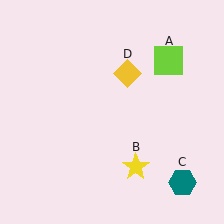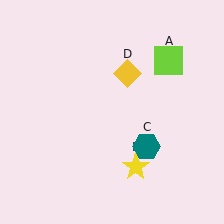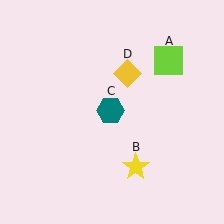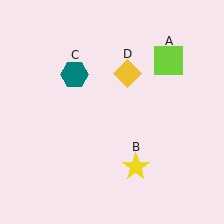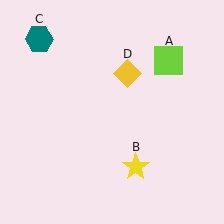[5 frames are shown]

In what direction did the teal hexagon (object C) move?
The teal hexagon (object C) moved up and to the left.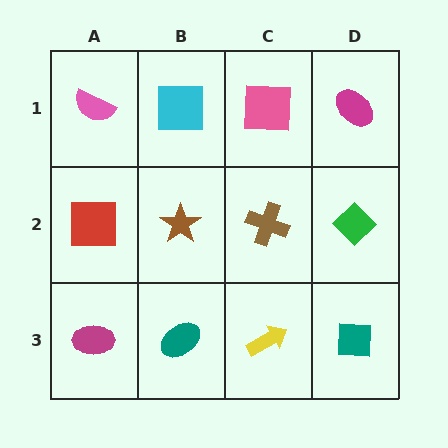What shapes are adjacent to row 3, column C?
A brown cross (row 2, column C), a teal ellipse (row 3, column B), a teal square (row 3, column D).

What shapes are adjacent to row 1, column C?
A brown cross (row 2, column C), a cyan square (row 1, column B), a magenta ellipse (row 1, column D).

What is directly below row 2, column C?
A yellow arrow.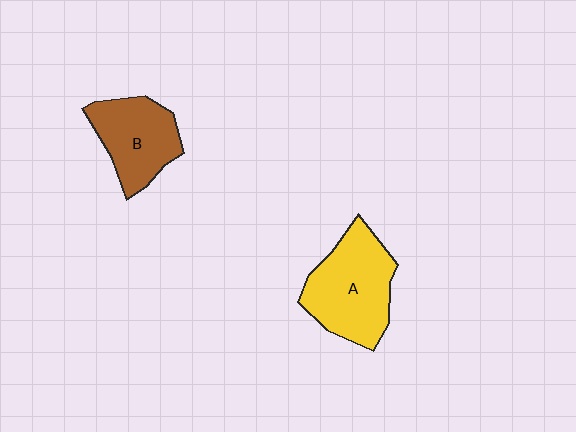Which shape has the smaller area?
Shape B (brown).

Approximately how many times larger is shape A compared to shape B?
Approximately 1.3 times.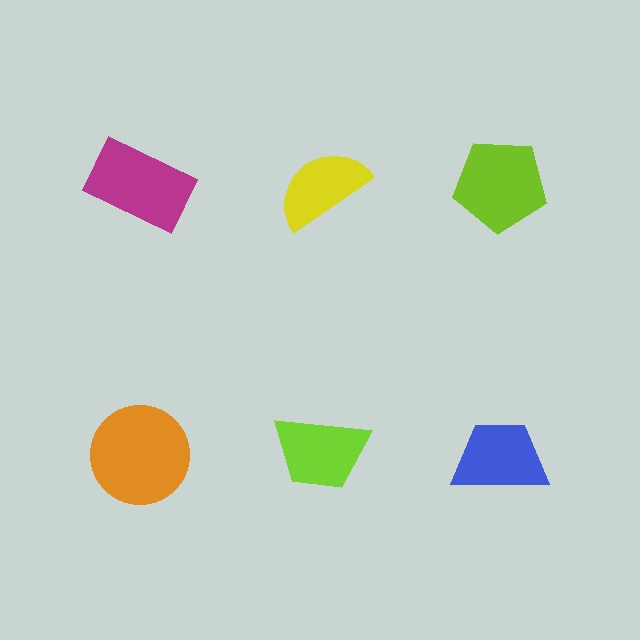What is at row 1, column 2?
A yellow semicircle.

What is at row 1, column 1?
A magenta rectangle.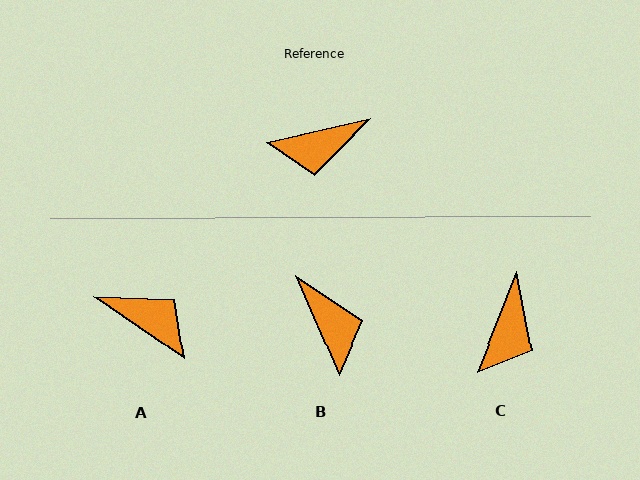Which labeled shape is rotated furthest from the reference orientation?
A, about 133 degrees away.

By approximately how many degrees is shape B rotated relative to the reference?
Approximately 100 degrees counter-clockwise.